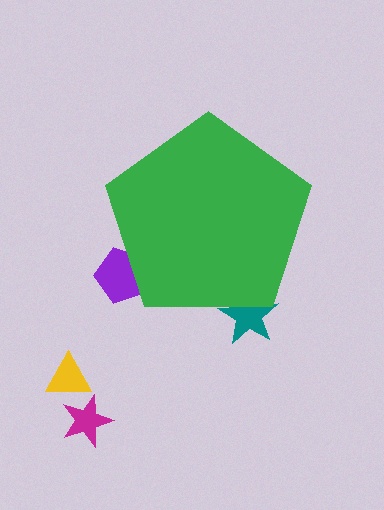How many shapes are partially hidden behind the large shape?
2 shapes are partially hidden.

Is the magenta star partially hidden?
No, the magenta star is fully visible.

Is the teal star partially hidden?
Yes, the teal star is partially hidden behind the green pentagon.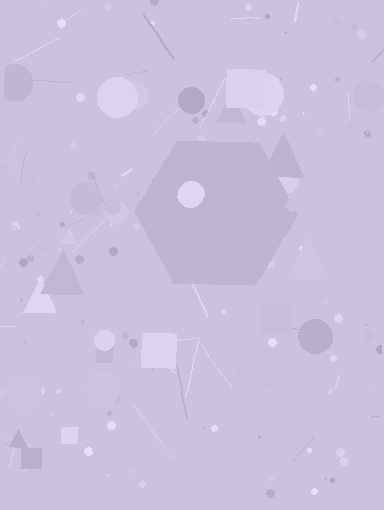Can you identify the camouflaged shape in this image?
The camouflaged shape is a hexagon.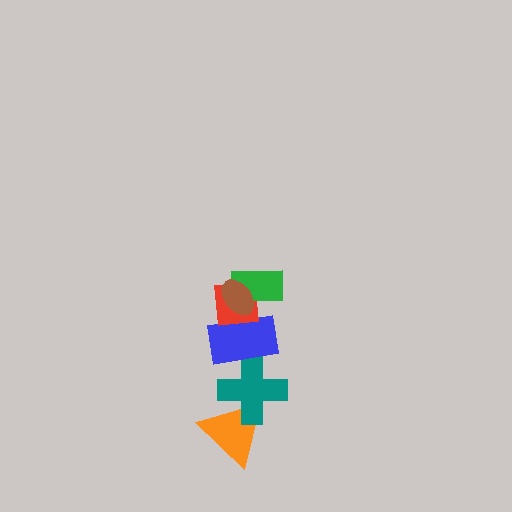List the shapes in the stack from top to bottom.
From top to bottom: the brown ellipse, the green rectangle, the red square, the blue rectangle, the teal cross, the orange triangle.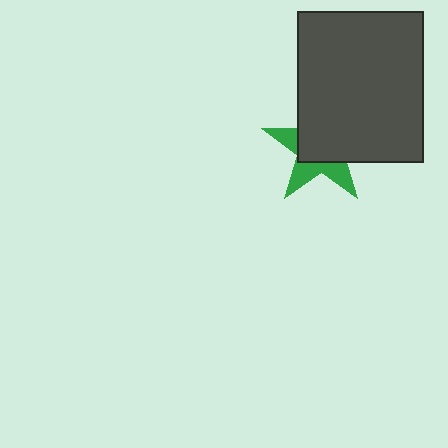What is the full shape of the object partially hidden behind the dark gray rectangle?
The partially hidden object is a green star.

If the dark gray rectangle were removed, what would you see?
You would see the complete green star.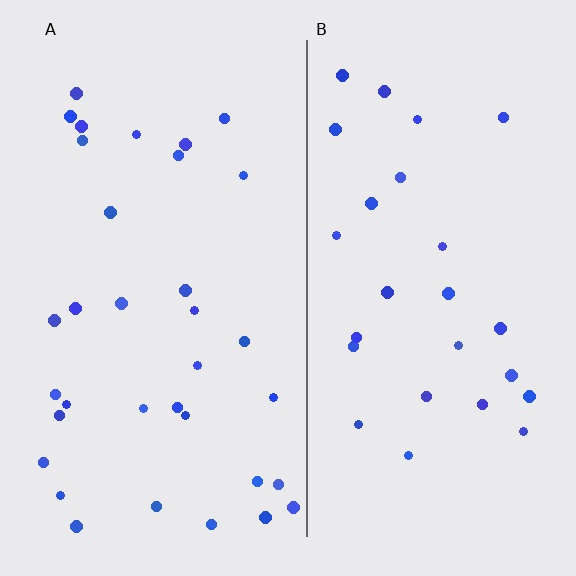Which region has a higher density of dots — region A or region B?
A (the left).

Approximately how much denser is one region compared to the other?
Approximately 1.3× — region A over region B.